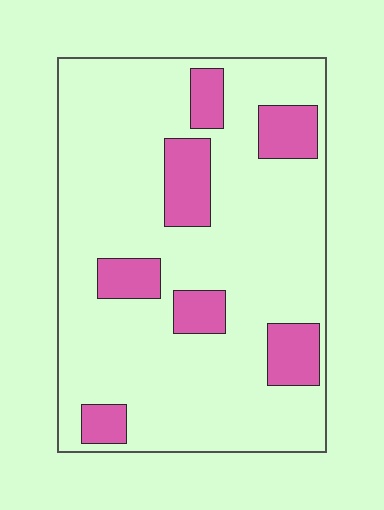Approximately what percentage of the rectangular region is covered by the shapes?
Approximately 20%.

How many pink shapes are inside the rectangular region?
7.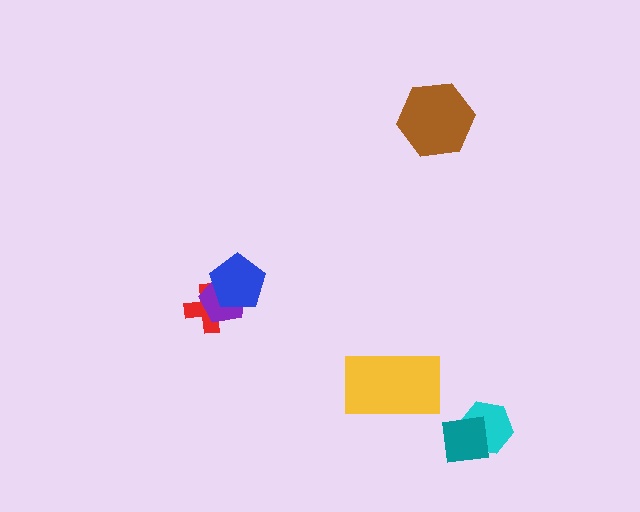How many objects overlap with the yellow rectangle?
0 objects overlap with the yellow rectangle.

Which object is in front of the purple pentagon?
The blue pentagon is in front of the purple pentagon.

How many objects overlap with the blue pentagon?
2 objects overlap with the blue pentagon.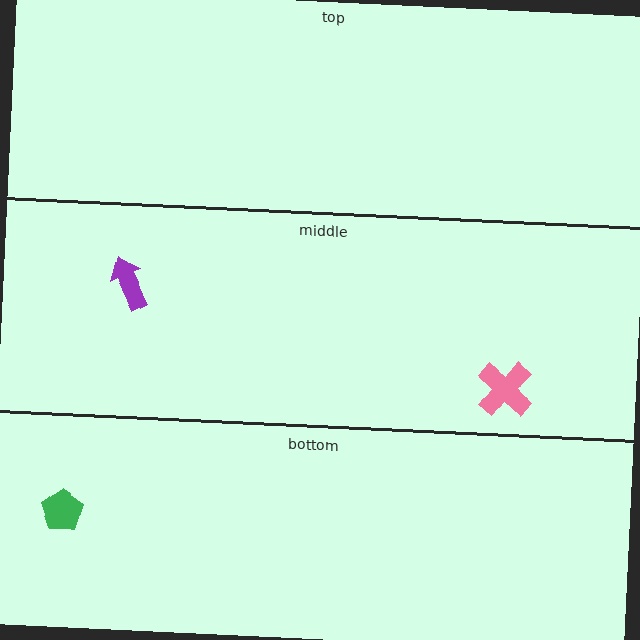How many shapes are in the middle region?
2.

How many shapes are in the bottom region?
1.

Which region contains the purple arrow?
The middle region.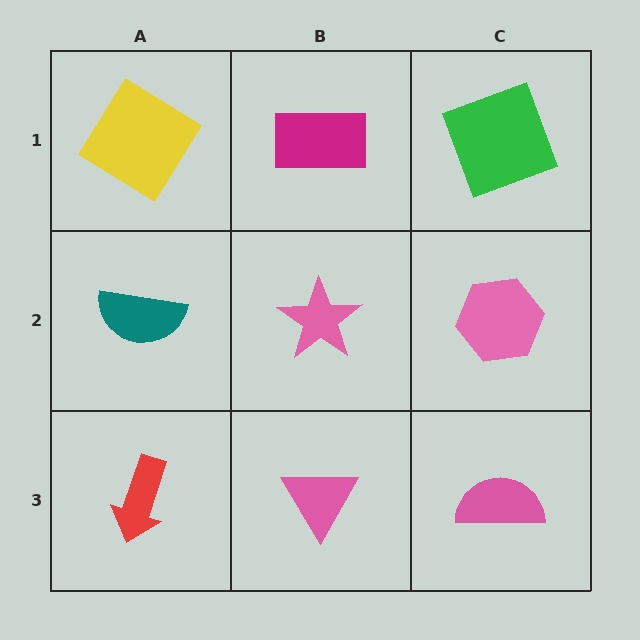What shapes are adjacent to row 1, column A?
A teal semicircle (row 2, column A), a magenta rectangle (row 1, column B).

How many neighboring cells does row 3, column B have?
3.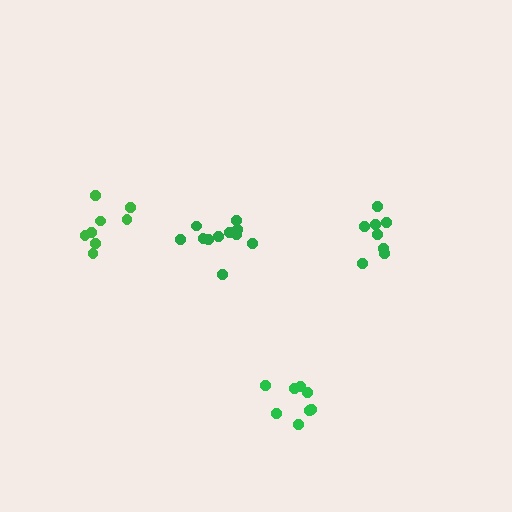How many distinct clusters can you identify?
There are 4 distinct clusters.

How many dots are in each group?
Group 1: 12 dots, Group 2: 8 dots, Group 3: 8 dots, Group 4: 8 dots (36 total).